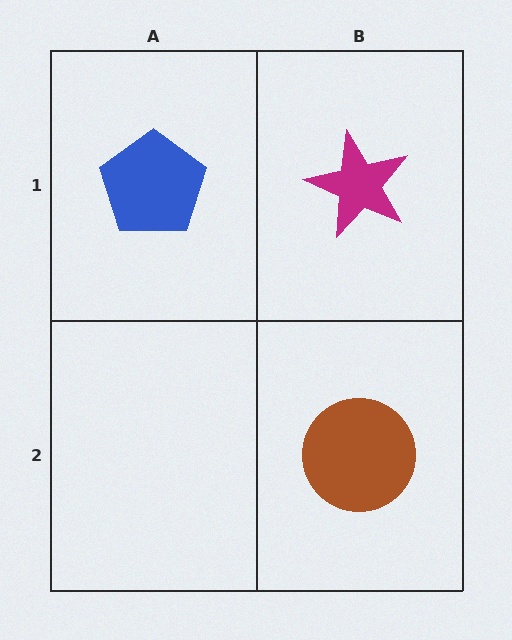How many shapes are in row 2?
1 shape.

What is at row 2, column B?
A brown circle.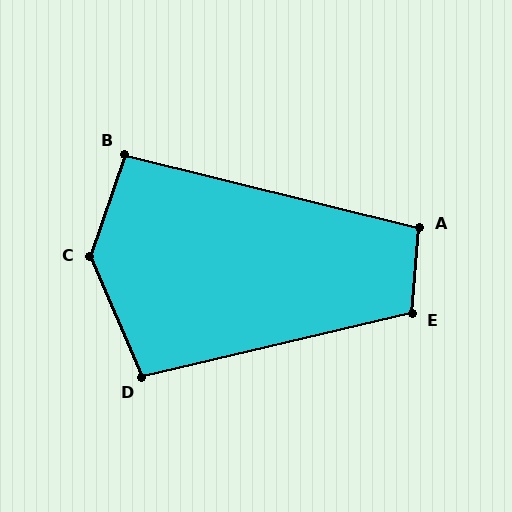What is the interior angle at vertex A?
Approximately 99 degrees (obtuse).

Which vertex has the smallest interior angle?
B, at approximately 95 degrees.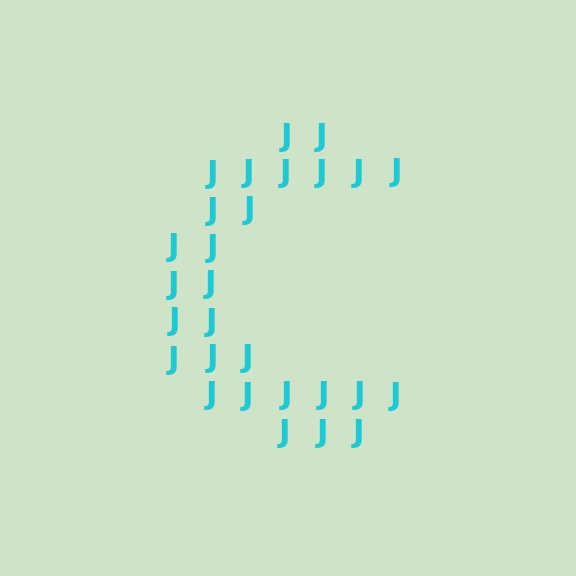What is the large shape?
The large shape is the letter C.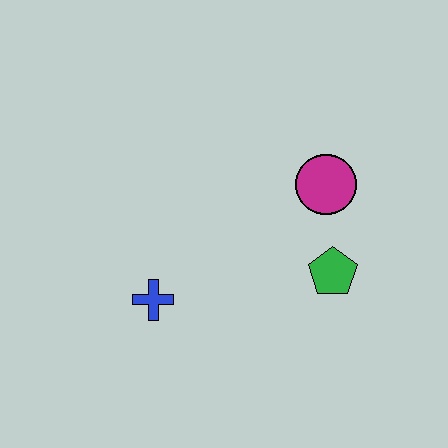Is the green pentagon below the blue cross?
No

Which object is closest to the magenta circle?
The green pentagon is closest to the magenta circle.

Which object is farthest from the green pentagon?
The blue cross is farthest from the green pentagon.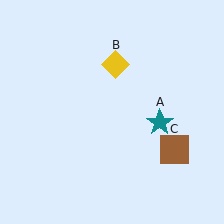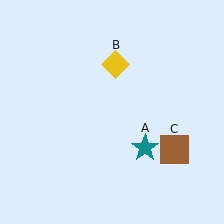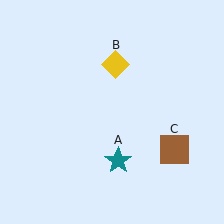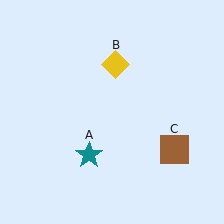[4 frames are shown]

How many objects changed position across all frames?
1 object changed position: teal star (object A).